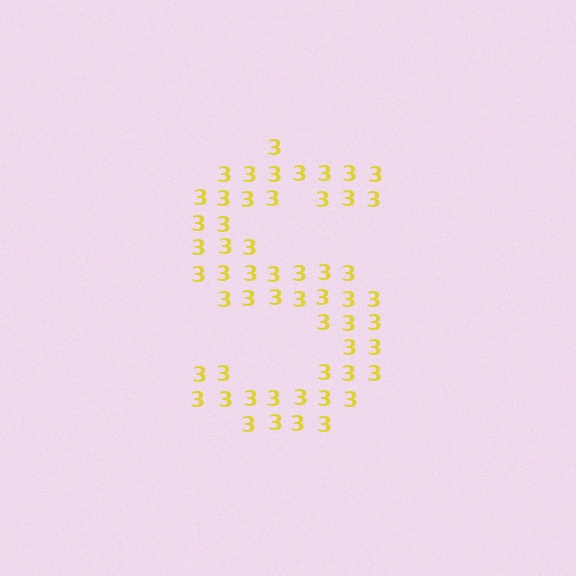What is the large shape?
The large shape is the letter S.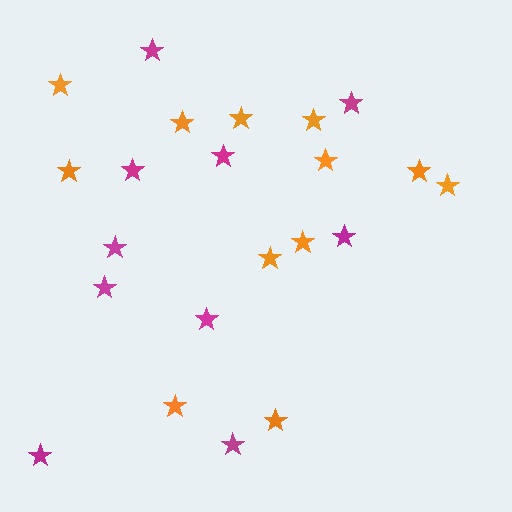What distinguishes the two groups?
There are 2 groups: one group of orange stars (12) and one group of magenta stars (10).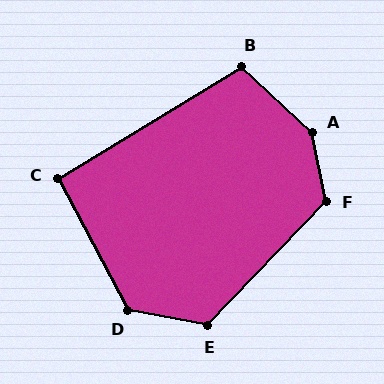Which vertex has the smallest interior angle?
C, at approximately 93 degrees.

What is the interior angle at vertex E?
Approximately 123 degrees (obtuse).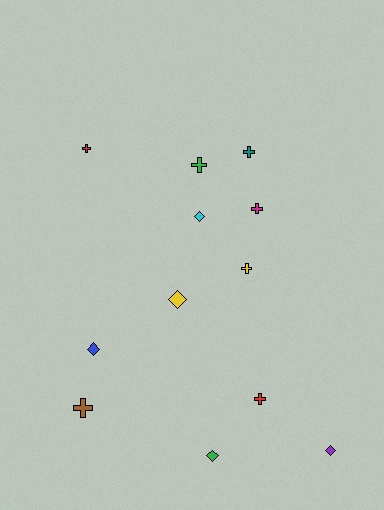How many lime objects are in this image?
There are no lime objects.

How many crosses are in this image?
There are 7 crosses.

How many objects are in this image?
There are 12 objects.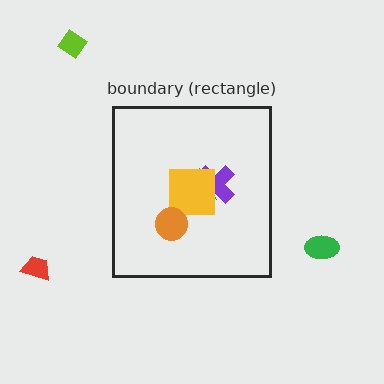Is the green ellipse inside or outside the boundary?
Outside.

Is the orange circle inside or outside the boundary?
Inside.